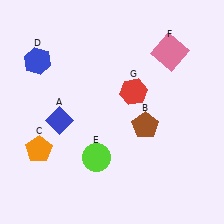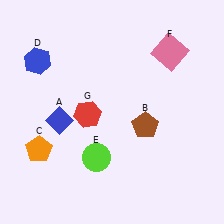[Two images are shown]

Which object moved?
The red hexagon (G) moved left.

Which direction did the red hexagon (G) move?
The red hexagon (G) moved left.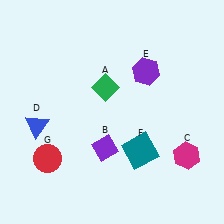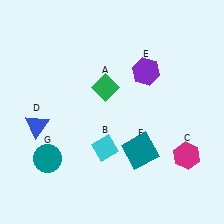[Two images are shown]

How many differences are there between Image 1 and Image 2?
There are 2 differences between the two images.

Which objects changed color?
B changed from purple to cyan. G changed from red to teal.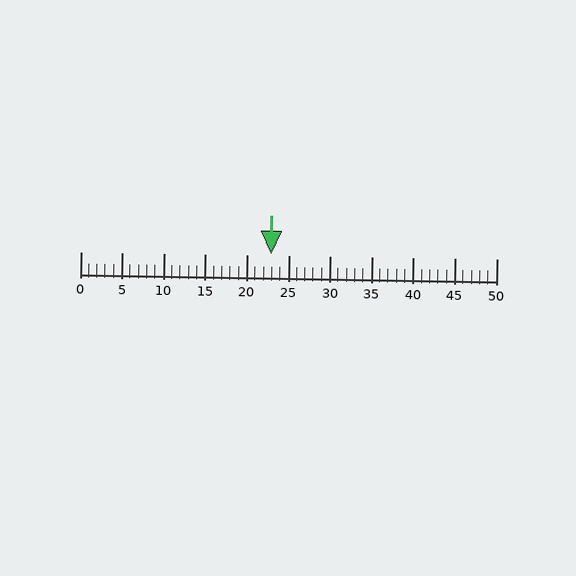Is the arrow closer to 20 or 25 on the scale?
The arrow is closer to 25.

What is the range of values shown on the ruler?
The ruler shows values from 0 to 50.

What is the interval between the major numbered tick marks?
The major tick marks are spaced 5 units apart.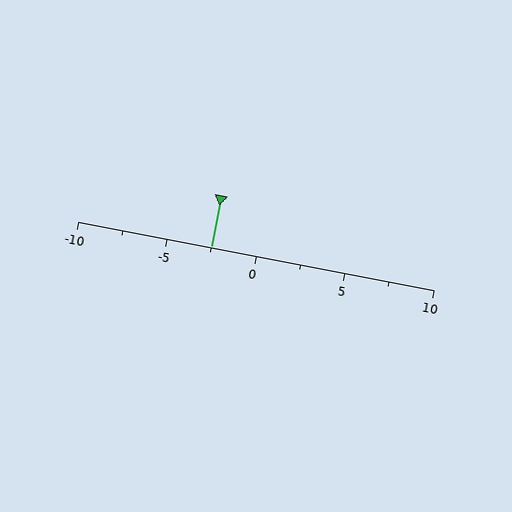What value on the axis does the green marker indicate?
The marker indicates approximately -2.5.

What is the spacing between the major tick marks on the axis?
The major ticks are spaced 5 apart.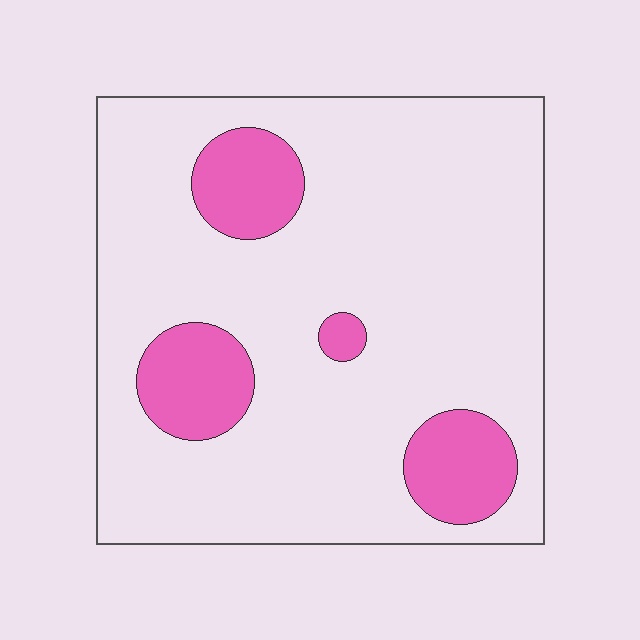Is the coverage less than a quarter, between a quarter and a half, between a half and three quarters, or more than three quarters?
Less than a quarter.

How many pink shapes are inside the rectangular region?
4.